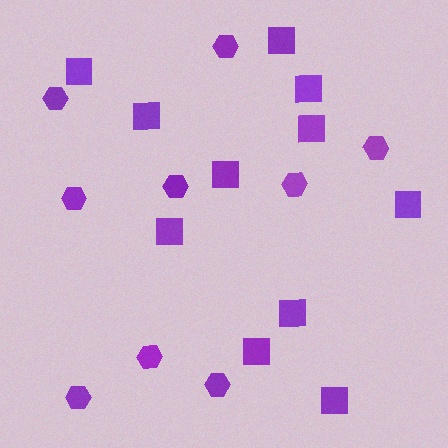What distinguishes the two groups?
There are 2 groups: one group of hexagons (9) and one group of squares (11).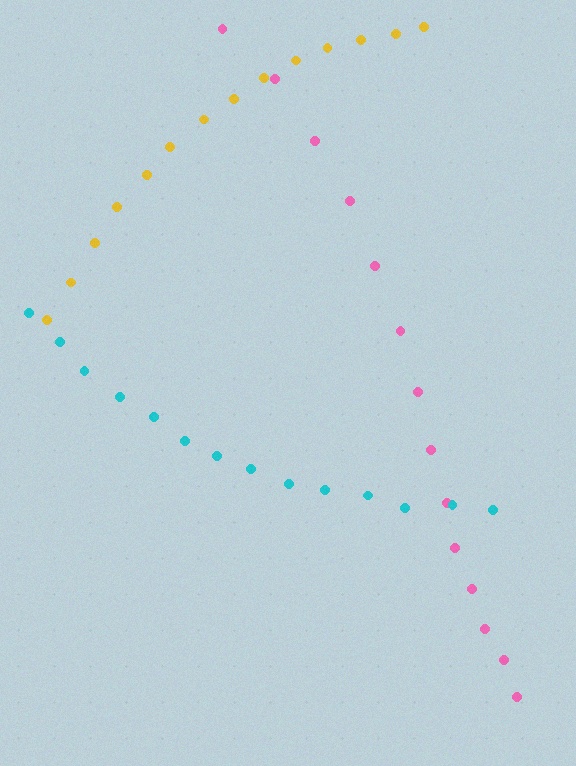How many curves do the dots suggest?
There are 3 distinct paths.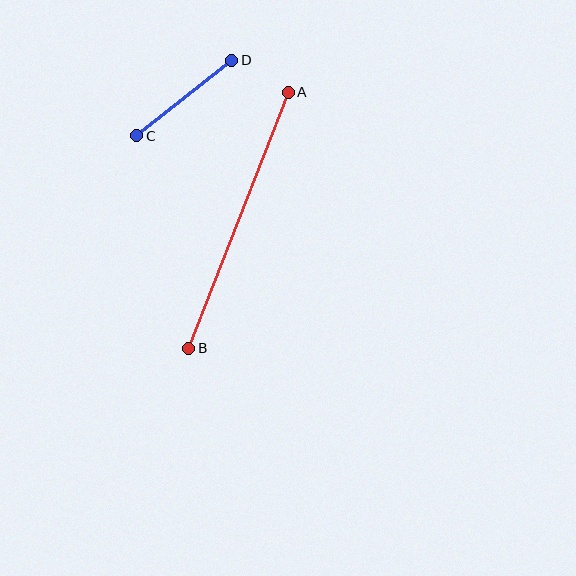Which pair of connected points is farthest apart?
Points A and B are farthest apart.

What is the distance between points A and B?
The distance is approximately 274 pixels.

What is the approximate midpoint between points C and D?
The midpoint is at approximately (184, 98) pixels.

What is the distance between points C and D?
The distance is approximately 121 pixels.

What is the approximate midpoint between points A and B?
The midpoint is at approximately (239, 220) pixels.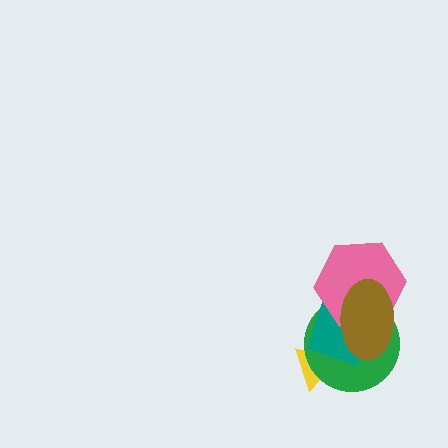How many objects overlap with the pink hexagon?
3 objects overlap with the pink hexagon.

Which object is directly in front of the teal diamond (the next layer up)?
The pink hexagon is directly in front of the teal diamond.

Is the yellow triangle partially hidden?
Yes, it is partially covered by another shape.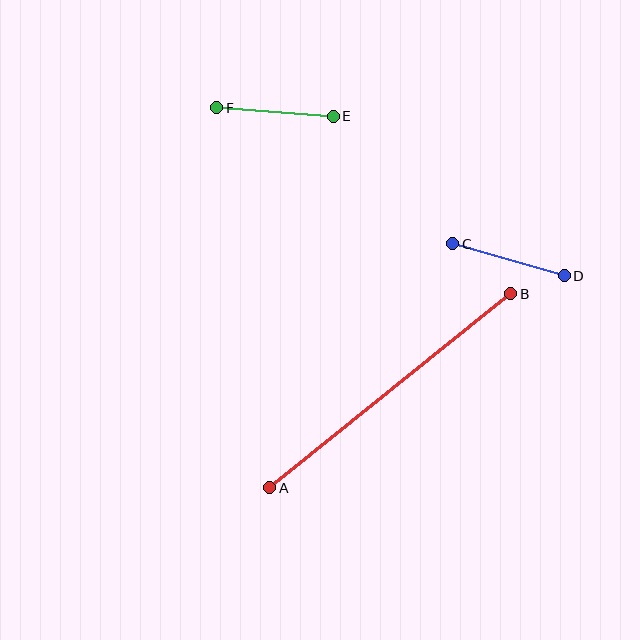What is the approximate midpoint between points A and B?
The midpoint is at approximately (390, 391) pixels.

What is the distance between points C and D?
The distance is approximately 116 pixels.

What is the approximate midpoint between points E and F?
The midpoint is at approximately (275, 112) pixels.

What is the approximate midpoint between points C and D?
The midpoint is at approximately (508, 260) pixels.